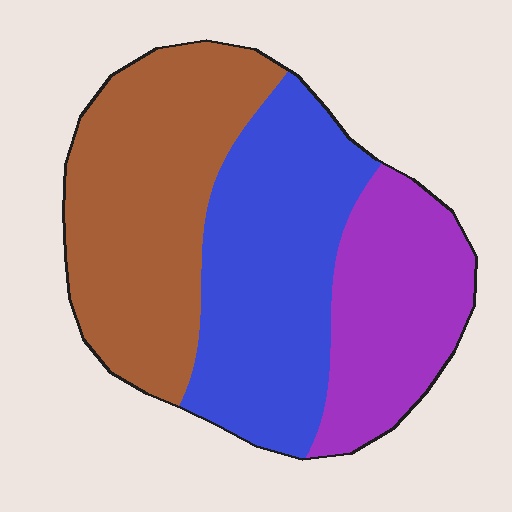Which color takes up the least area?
Purple, at roughly 25%.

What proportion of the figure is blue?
Blue takes up between a third and a half of the figure.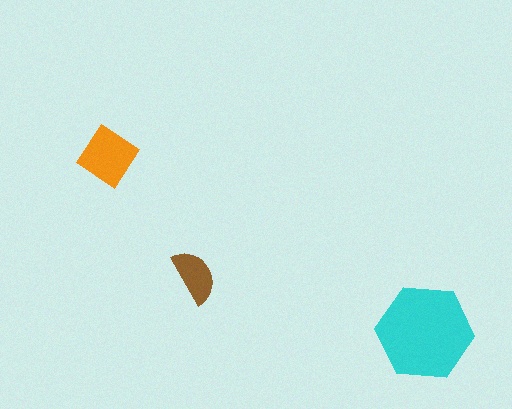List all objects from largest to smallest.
The cyan hexagon, the orange diamond, the brown semicircle.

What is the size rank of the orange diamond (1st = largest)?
2nd.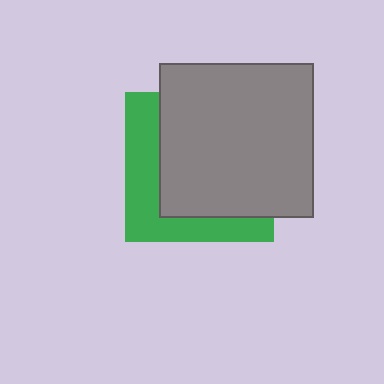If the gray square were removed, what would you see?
You would see the complete green square.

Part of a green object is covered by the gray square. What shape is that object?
It is a square.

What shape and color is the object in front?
The object in front is a gray square.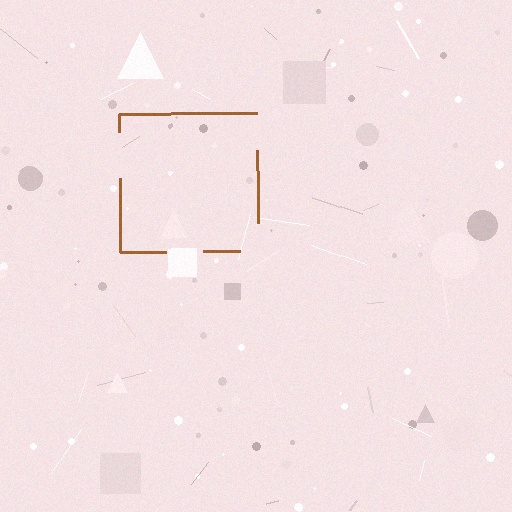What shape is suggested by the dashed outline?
The dashed outline suggests a square.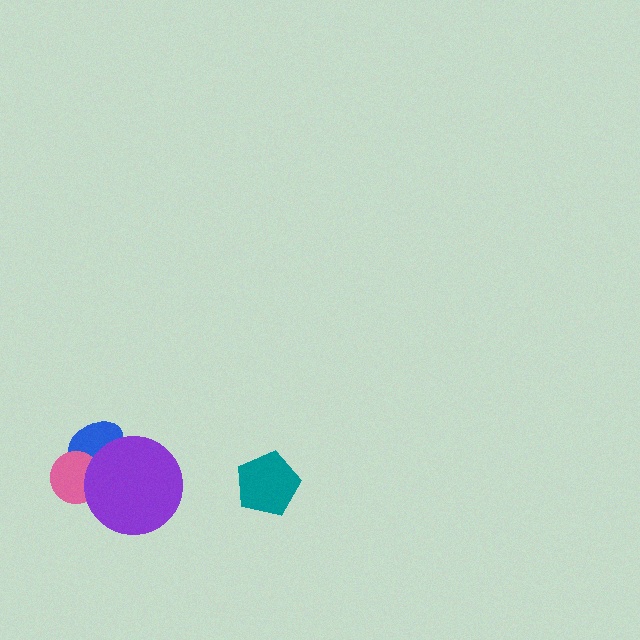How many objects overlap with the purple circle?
3 objects overlap with the purple circle.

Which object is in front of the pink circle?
The purple circle is in front of the pink circle.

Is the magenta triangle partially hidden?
Yes, it is partially covered by another shape.